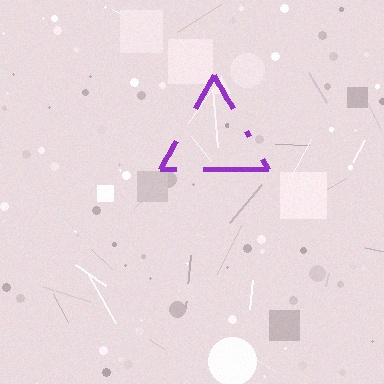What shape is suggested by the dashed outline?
The dashed outline suggests a triangle.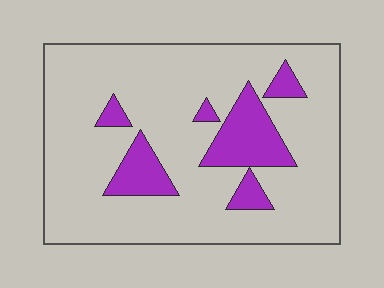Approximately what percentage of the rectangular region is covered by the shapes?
Approximately 15%.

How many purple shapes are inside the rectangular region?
6.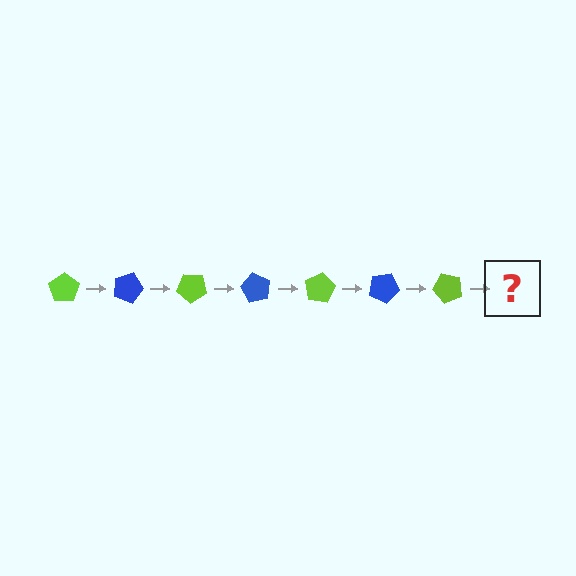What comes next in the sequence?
The next element should be a blue pentagon, rotated 140 degrees from the start.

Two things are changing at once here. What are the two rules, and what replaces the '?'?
The two rules are that it rotates 20 degrees each step and the color cycles through lime and blue. The '?' should be a blue pentagon, rotated 140 degrees from the start.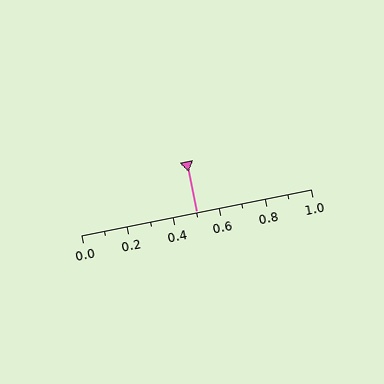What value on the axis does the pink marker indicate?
The marker indicates approximately 0.5.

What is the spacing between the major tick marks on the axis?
The major ticks are spaced 0.2 apart.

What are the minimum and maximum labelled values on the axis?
The axis runs from 0.0 to 1.0.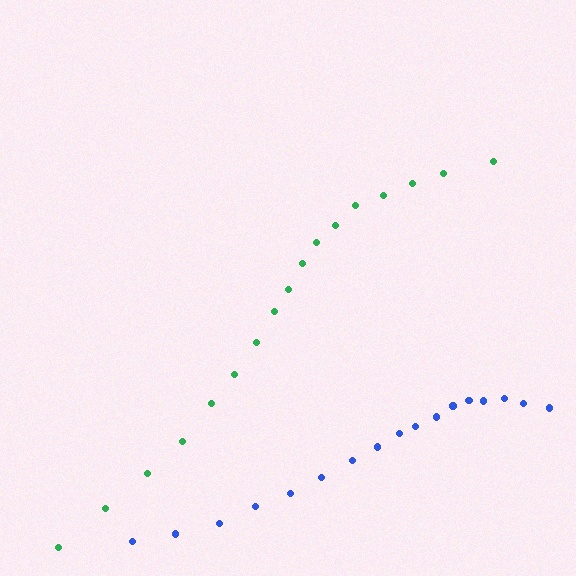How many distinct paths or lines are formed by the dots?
There are 2 distinct paths.